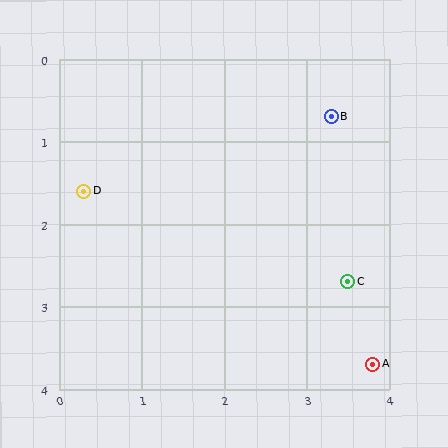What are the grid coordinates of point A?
Point A is at approximately (3.8, 3.7).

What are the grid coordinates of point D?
Point D is at approximately (0.3, 1.6).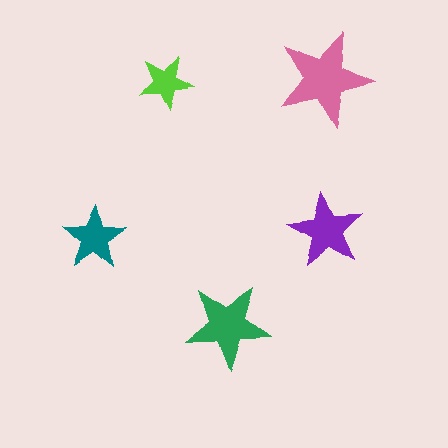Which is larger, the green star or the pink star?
The pink one.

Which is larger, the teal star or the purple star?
The purple one.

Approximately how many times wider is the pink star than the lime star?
About 1.5 times wider.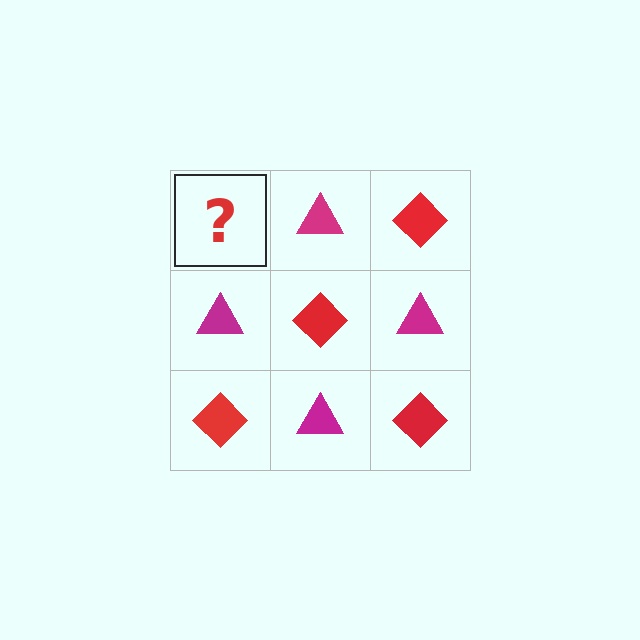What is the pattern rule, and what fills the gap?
The rule is that it alternates red diamond and magenta triangle in a checkerboard pattern. The gap should be filled with a red diamond.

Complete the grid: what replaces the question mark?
The question mark should be replaced with a red diamond.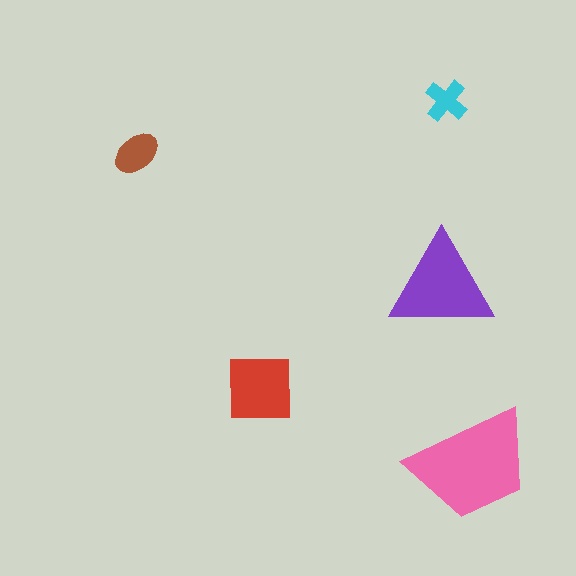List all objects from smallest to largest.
The cyan cross, the brown ellipse, the red square, the purple triangle, the pink trapezoid.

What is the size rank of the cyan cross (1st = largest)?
5th.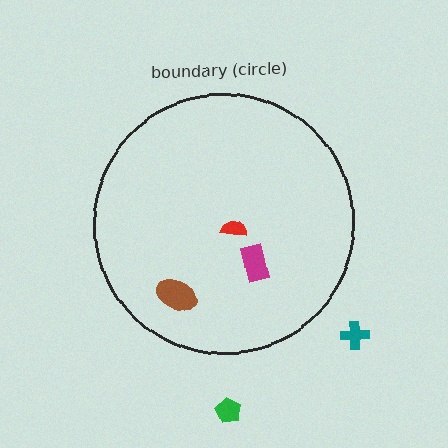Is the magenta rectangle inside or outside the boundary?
Inside.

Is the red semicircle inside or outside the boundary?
Inside.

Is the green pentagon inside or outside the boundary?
Outside.